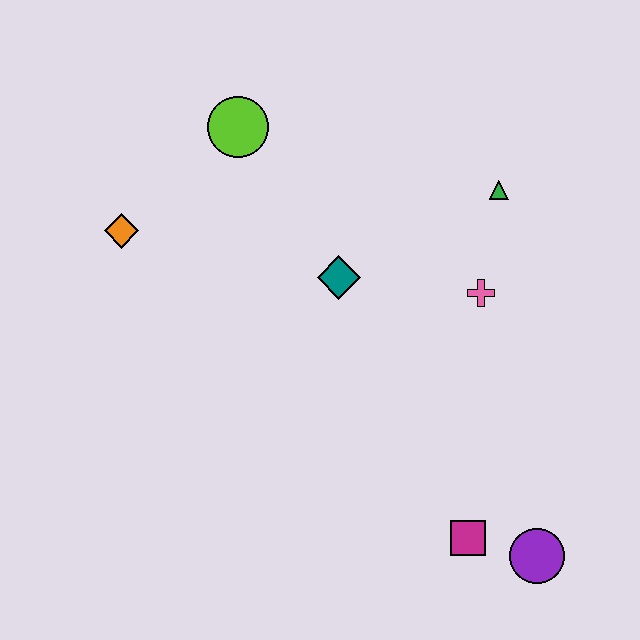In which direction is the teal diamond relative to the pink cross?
The teal diamond is to the left of the pink cross.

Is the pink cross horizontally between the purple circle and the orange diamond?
Yes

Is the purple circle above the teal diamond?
No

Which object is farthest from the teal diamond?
The purple circle is farthest from the teal diamond.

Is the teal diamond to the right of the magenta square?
No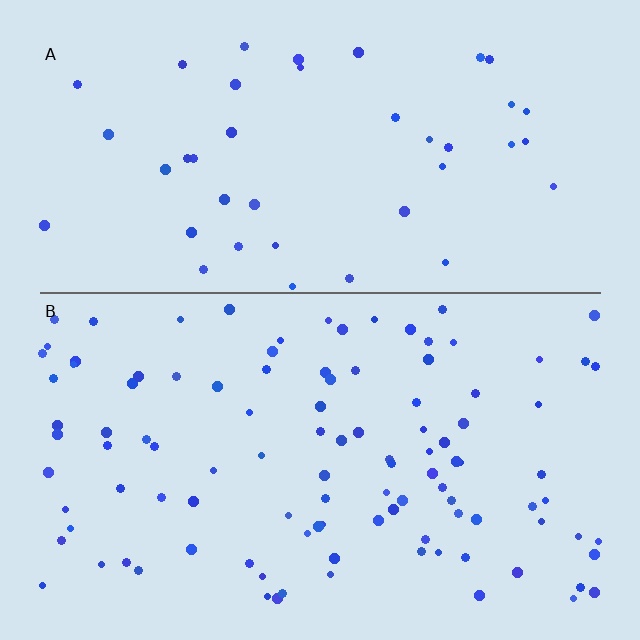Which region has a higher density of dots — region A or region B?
B (the bottom).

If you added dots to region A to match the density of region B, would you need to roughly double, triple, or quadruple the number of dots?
Approximately triple.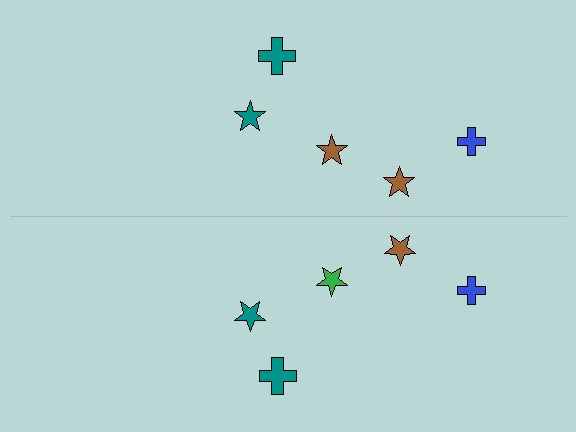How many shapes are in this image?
There are 10 shapes in this image.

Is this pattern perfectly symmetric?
No, the pattern is not perfectly symmetric. The green star on the bottom side breaks the symmetry — its mirror counterpart is brown.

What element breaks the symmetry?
The green star on the bottom side breaks the symmetry — its mirror counterpart is brown.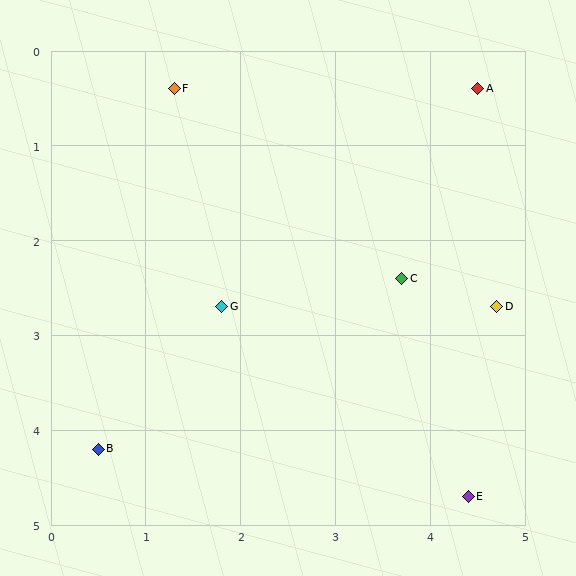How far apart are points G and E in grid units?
Points G and E are about 3.3 grid units apart.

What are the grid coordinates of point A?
Point A is at approximately (4.5, 0.4).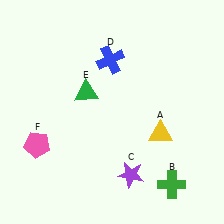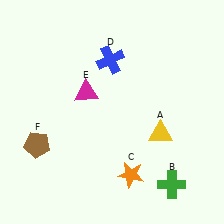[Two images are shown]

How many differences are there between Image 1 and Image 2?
There are 3 differences between the two images.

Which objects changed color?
C changed from purple to orange. E changed from green to magenta. F changed from pink to brown.